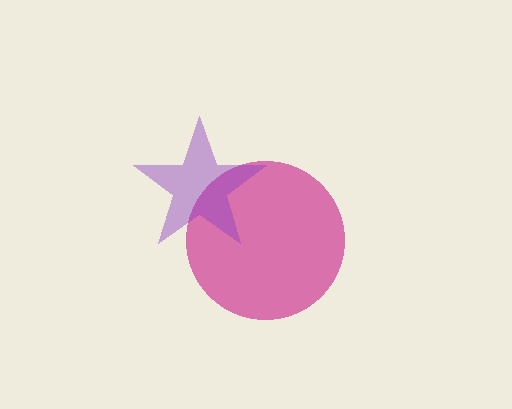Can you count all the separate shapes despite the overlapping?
Yes, there are 2 separate shapes.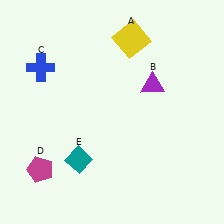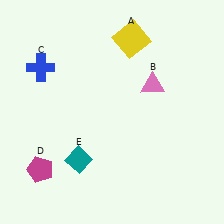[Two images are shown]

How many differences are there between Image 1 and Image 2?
There is 1 difference between the two images.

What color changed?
The triangle (B) changed from purple in Image 1 to pink in Image 2.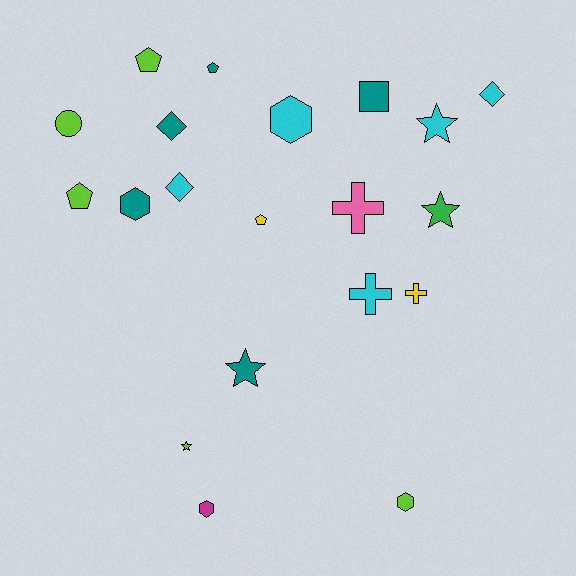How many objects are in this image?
There are 20 objects.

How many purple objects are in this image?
There are no purple objects.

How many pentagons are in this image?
There are 4 pentagons.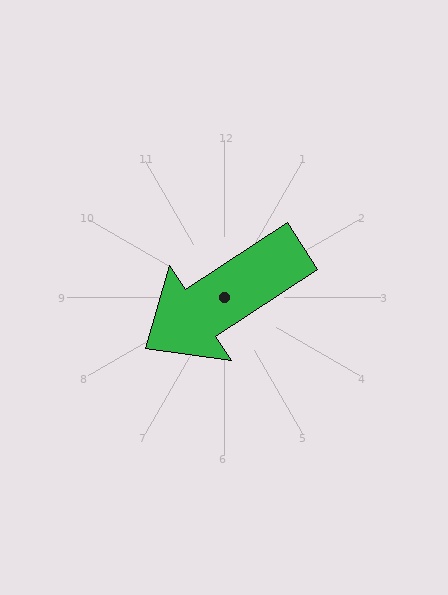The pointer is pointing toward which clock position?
Roughly 8 o'clock.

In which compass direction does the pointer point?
Southwest.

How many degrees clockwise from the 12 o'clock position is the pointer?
Approximately 237 degrees.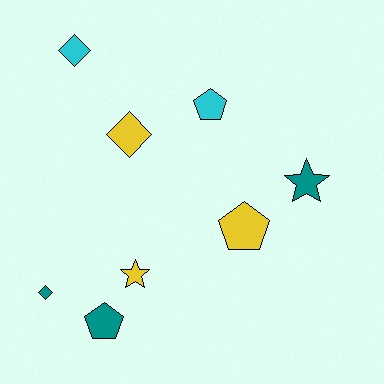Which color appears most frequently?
Yellow, with 3 objects.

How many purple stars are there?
There are no purple stars.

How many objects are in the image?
There are 8 objects.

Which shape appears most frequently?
Pentagon, with 3 objects.